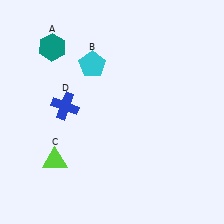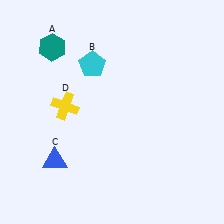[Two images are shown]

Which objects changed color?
C changed from lime to blue. D changed from blue to yellow.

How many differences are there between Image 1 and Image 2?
There are 2 differences between the two images.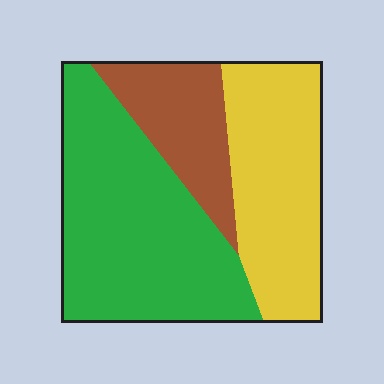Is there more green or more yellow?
Green.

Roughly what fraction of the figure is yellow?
Yellow takes up about one third (1/3) of the figure.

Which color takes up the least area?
Brown, at roughly 20%.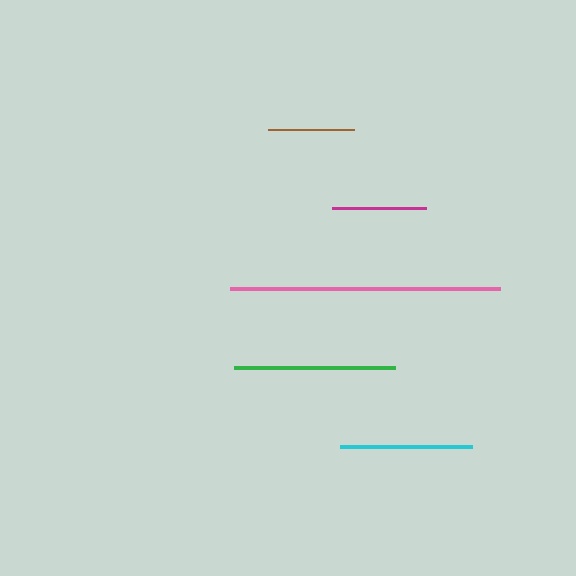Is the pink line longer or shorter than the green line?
The pink line is longer than the green line.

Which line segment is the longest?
The pink line is the longest at approximately 270 pixels.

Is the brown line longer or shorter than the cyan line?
The cyan line is longer than the brown line.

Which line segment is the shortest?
The brown line is the shortest at approximately 86 pixels.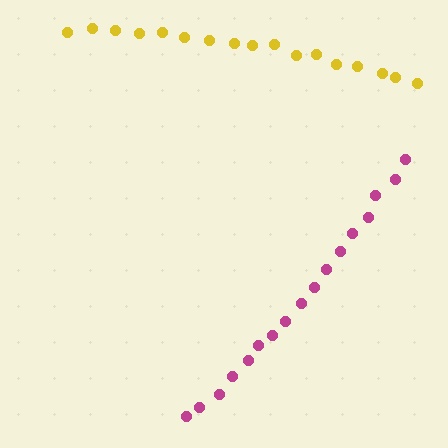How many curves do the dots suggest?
There are 2 distinct paths.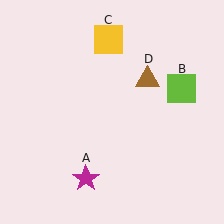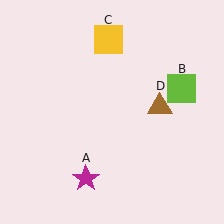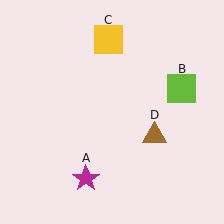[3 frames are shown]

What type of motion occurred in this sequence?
The brown triangle (object D) rotated clockwise around the center of the scene.